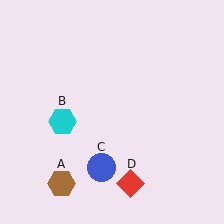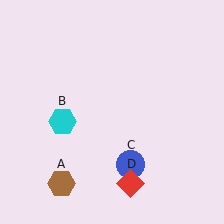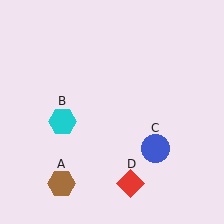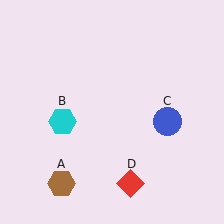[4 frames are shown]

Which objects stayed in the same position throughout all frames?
Brown hexagon (object A) and cyan hexagon (object B) and red diamond (object D) remained stationary.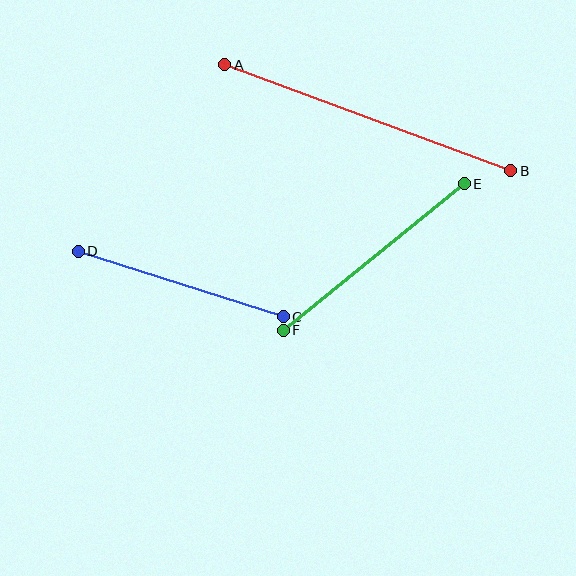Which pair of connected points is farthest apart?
Points A and B are farthest apart.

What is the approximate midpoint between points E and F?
The midpoint is at approximately (374, 257) pixels.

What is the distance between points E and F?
The distance is approximately 233 pixels.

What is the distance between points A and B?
The distance is approximately 305 pixels.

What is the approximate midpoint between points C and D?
The midpoint is at approximately (181, 284) pixels.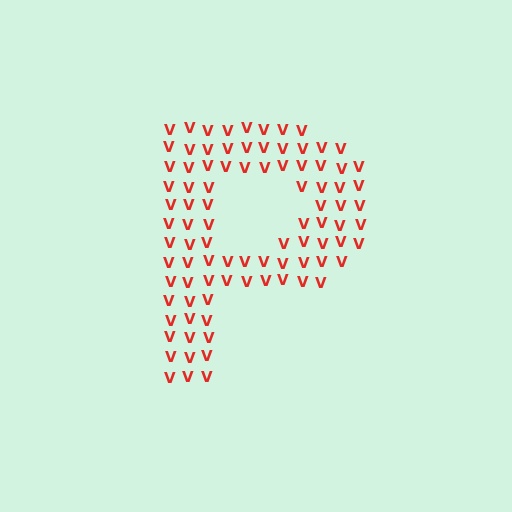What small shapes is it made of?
It is made of small letter V's.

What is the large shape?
The large shape is the letter P.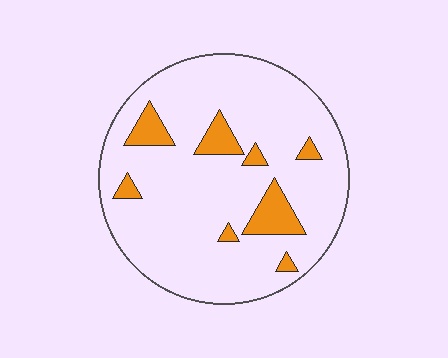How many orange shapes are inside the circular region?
8.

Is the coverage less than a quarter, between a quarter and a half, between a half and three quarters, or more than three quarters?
Less than a quarter.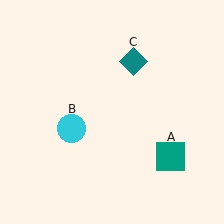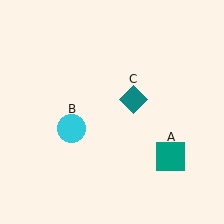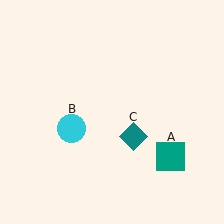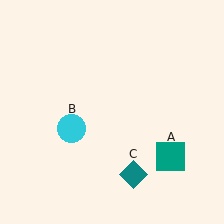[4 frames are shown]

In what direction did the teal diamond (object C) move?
The teal diamond (object C) moved down.